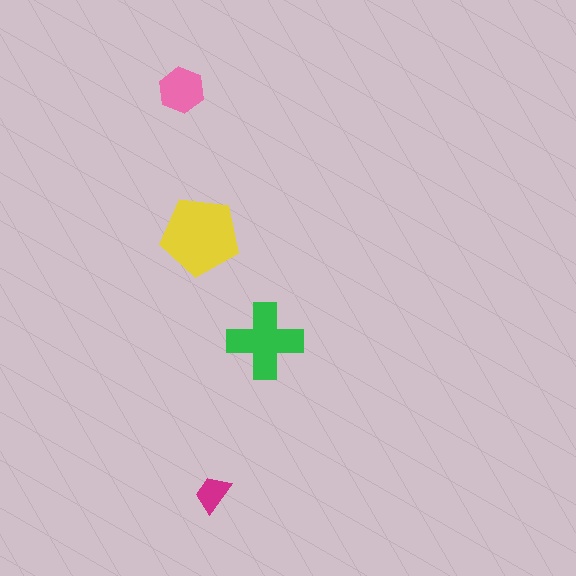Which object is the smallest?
The magenta trapezoid.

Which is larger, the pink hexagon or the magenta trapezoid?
The pink hexagon.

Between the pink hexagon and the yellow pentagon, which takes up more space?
The yellow pentagon.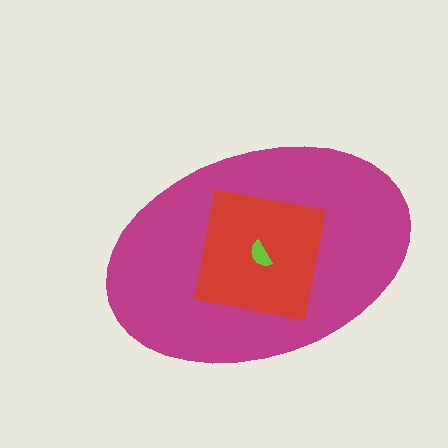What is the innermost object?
The lime semicircle.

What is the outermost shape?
The magenta ellipse.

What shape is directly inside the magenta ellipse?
The red square.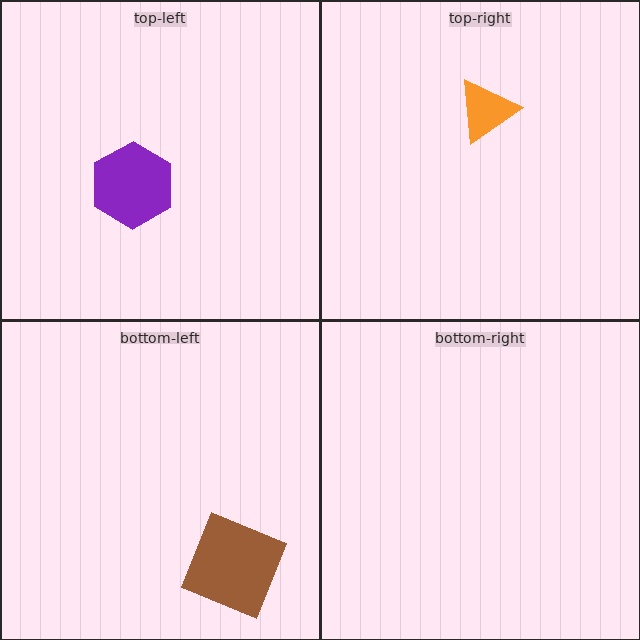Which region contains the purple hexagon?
The top-left region.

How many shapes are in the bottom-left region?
1.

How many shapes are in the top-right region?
1.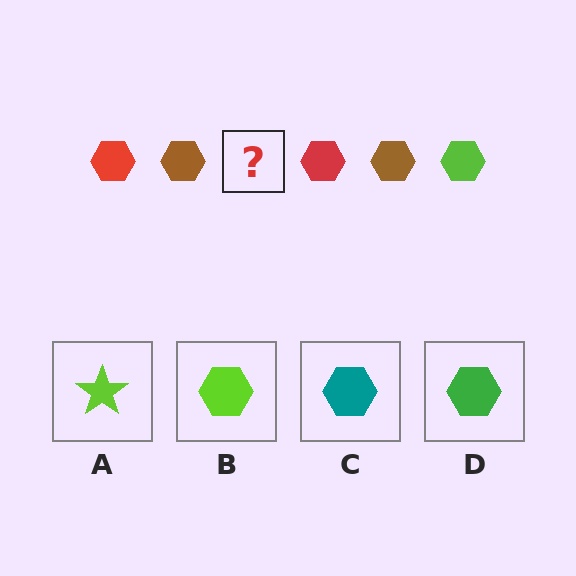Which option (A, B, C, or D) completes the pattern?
B.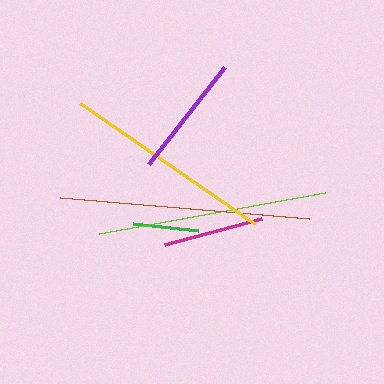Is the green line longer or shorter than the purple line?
The purple line is longer than the green line.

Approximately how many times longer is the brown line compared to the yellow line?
The brown line is approximately 1.2 times the length of the yellow line.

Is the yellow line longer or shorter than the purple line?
The yellow line is longer than the purple line.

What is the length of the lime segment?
The lime segment is approximately 230 pixels long.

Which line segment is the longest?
The brown line is the longest at approximately 249 pixels.